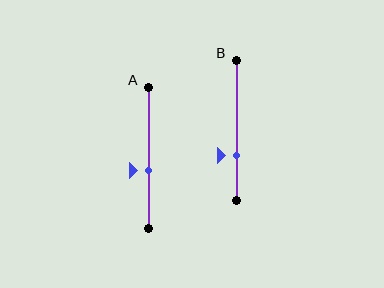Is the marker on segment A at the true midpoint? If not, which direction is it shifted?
No, the marker on segment A is shifted downward by about 9% of the segment length.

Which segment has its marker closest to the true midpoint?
Segment A has its marker closest to the true midpoint.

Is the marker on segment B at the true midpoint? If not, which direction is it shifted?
No, the marker on segment B is shifted downward by about 18% of the segment length.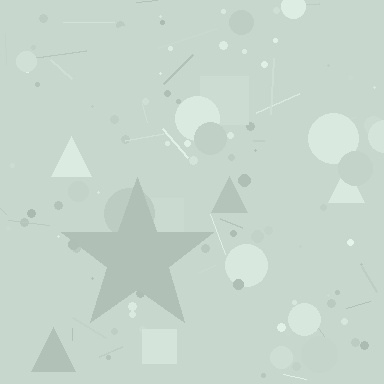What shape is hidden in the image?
A star is hidden in the image.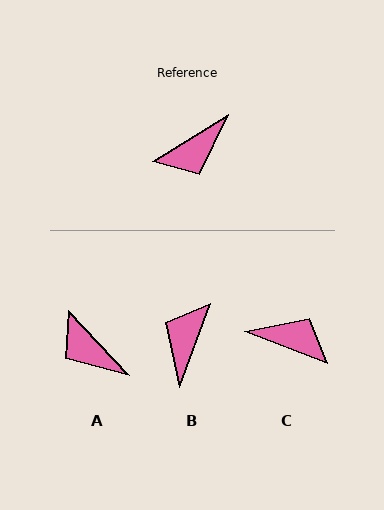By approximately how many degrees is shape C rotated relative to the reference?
Approximately 127 degrees counter-clockwise.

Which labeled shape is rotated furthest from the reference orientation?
B, about 142 degrees away.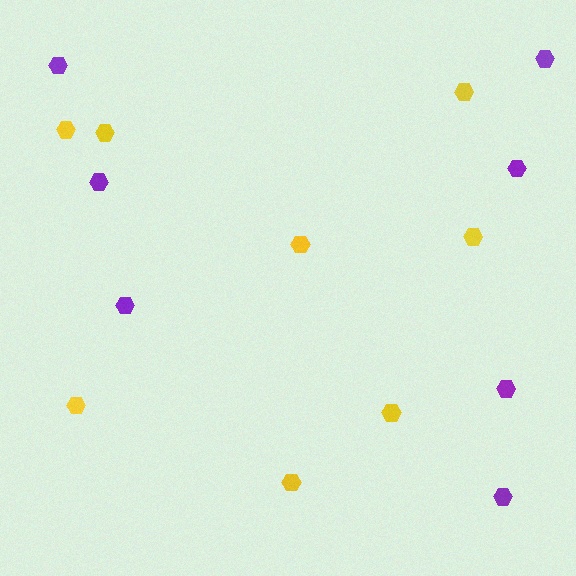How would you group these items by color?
There are 2 groups: one group of yellow hexagons (8) and one group of purple hexagons (7).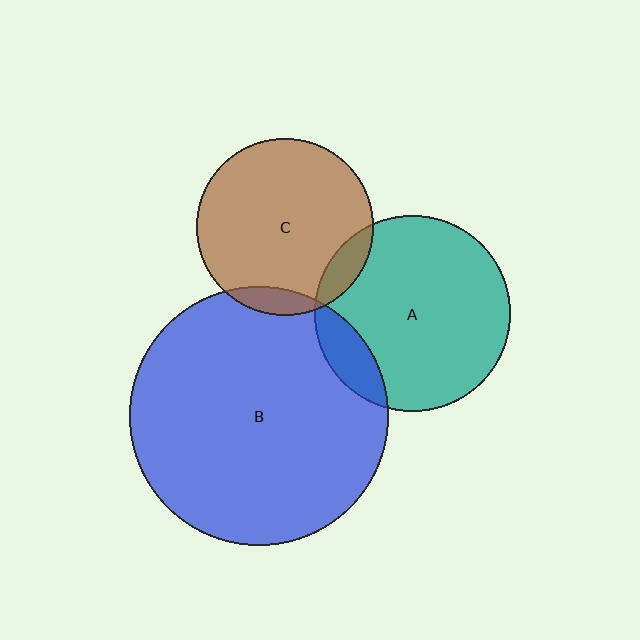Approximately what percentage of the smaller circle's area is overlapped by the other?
Approximately 10%.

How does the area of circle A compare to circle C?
Approximately 1.2 times.